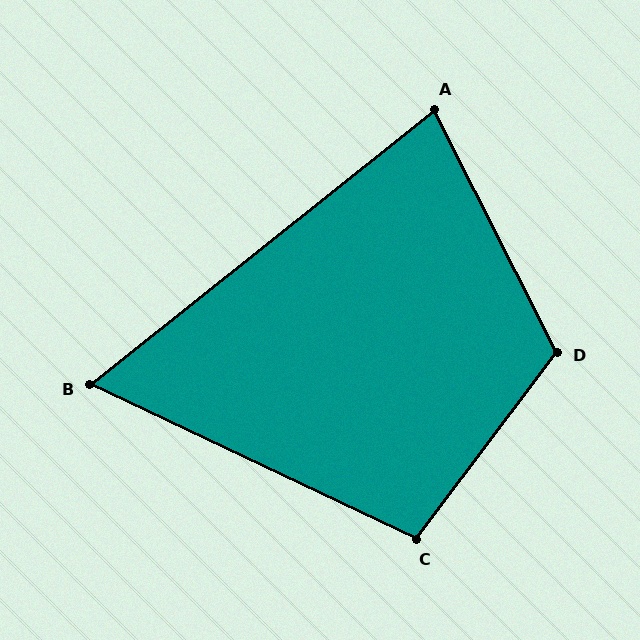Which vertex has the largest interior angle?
D, at approximately 116 degrees.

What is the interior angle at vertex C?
Approximately 102 degrees (obtuse).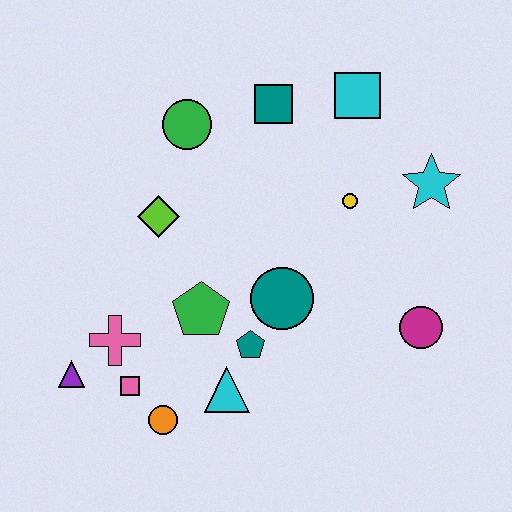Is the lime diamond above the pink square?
Yes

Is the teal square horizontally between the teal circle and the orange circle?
Yes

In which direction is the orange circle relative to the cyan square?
The orange circle is below the cyan square.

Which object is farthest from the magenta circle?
The purple triangle is farthest from the magenta circle.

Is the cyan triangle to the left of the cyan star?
Yes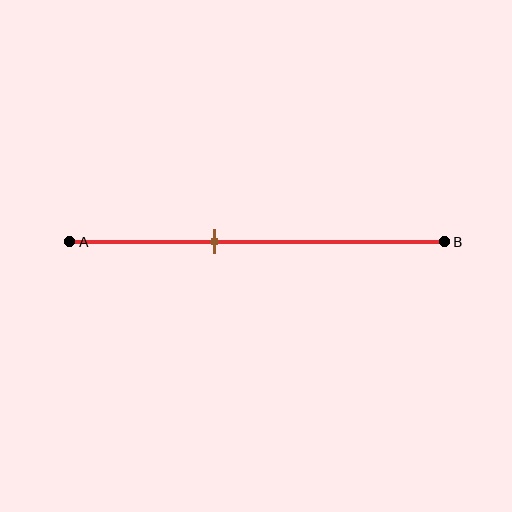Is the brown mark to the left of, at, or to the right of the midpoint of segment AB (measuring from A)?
The brown mark is to the left of the midpoint of segment AB.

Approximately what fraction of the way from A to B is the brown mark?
The brown mark is approximately 40% of the way from A to B.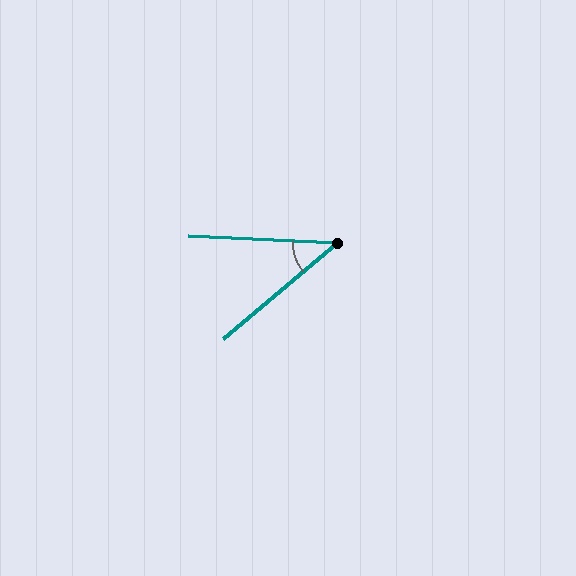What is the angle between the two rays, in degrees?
Approximately 43 degrees.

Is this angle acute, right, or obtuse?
It is acute.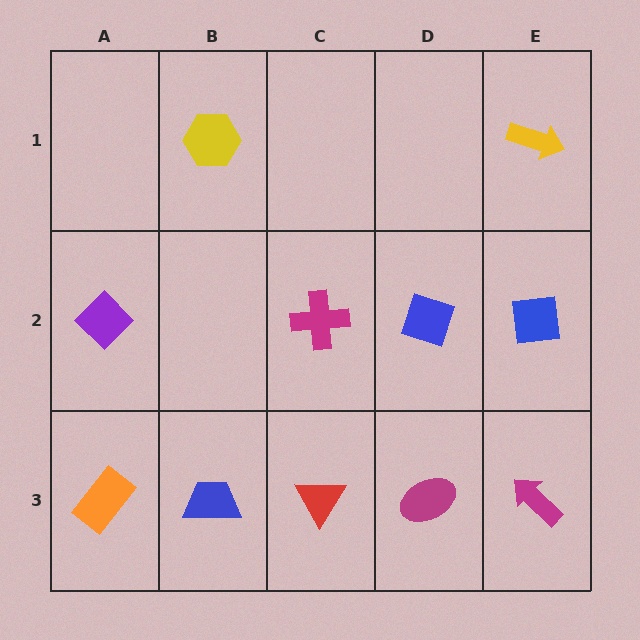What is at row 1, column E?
A yellow arrow.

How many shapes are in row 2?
4 shapes.